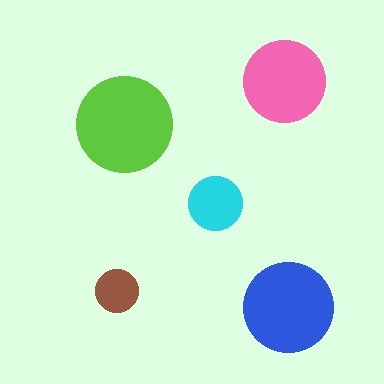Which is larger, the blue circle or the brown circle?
The blue one.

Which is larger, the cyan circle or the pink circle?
The pink one.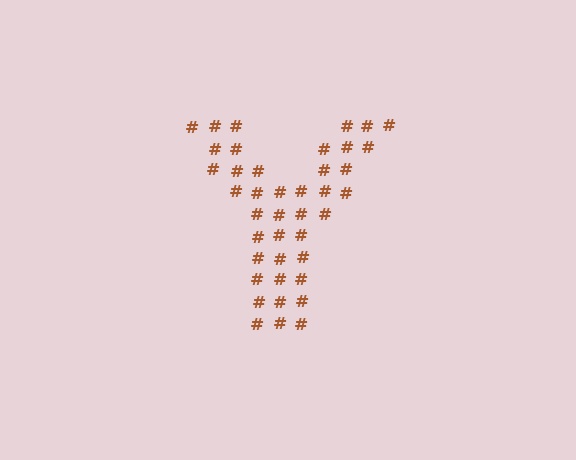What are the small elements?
The small elements are hash symbols.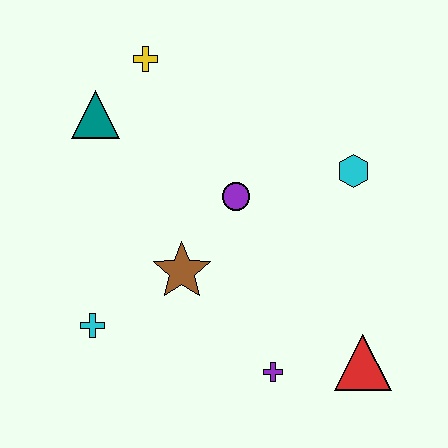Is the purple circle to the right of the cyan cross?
Yes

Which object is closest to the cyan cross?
The brown star is closest to the cyan cross.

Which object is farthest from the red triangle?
The yellow cross is farthest from the red triangle.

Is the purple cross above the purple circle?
No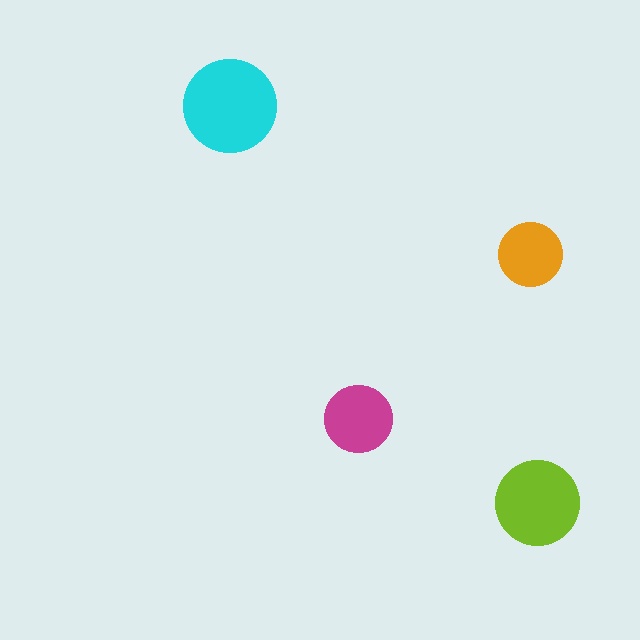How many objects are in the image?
There are 4 objects in the image.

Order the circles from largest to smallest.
the cyan one, the lime one, the magenta one, the orange one.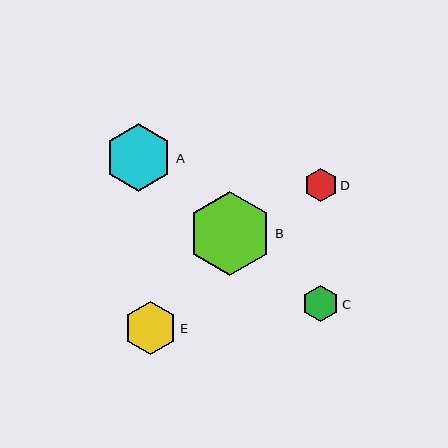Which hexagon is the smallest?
Hexagon D is the smallest with a size of approximately 33 pixels.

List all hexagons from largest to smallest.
From largest to smallest: B, A, E, C, D.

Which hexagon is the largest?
Hexagon B is the largest with a size of approximately 84 pixels.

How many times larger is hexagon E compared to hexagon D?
Hexagon E is approximately 1.6 times the size of hexagon D.